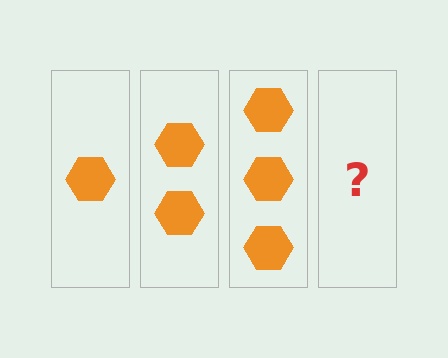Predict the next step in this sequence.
The next step is 4 hexagons.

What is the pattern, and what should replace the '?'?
The pattern is that each step adds one more hexagon. The '?' should be 4 hexagons.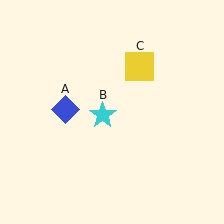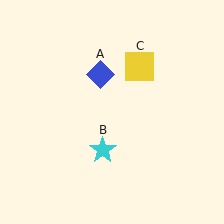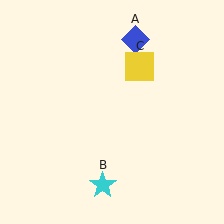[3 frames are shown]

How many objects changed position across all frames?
2 objects changed position: blue diamond (object A), cyan star (object B).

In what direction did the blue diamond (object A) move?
The blue diamond (object A) moved up and to the right.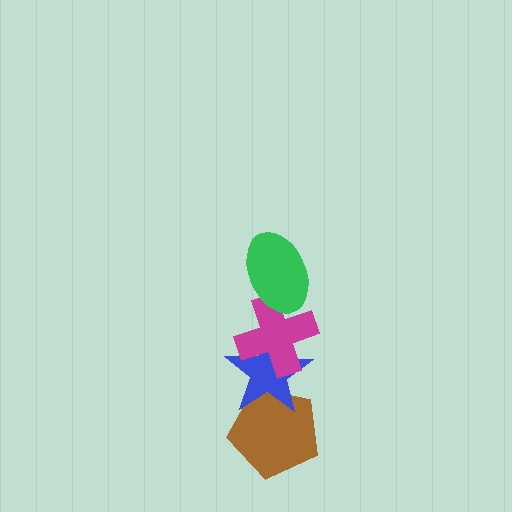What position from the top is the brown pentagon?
The brown pentagon is 4th from the top.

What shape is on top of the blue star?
The magenta cross is on top of the blue star.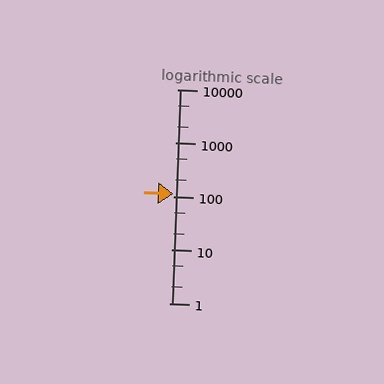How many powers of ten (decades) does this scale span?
The scale spans 4 decades, from 1 to 10000.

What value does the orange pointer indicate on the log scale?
The pointer indicates approximately 110.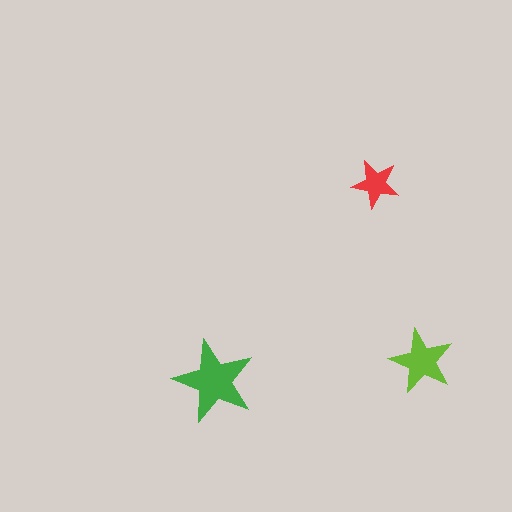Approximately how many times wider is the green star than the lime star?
About 1.5 times wider.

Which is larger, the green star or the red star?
The green one.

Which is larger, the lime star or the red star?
The lime one.